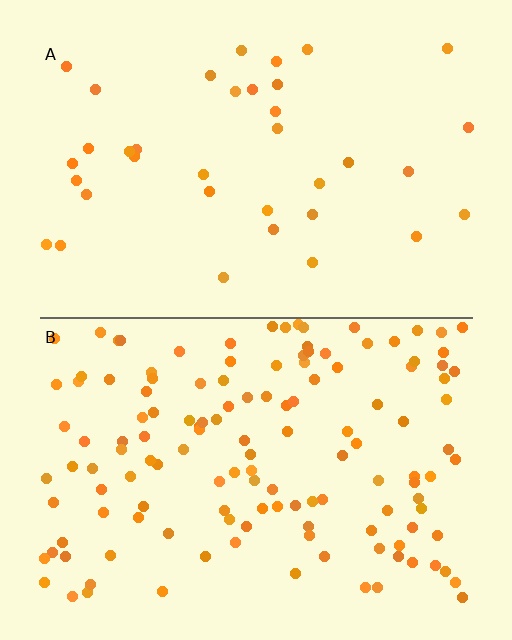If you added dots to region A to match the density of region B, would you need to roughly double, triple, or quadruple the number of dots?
Approximately quadruple.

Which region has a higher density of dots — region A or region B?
B (the bottom).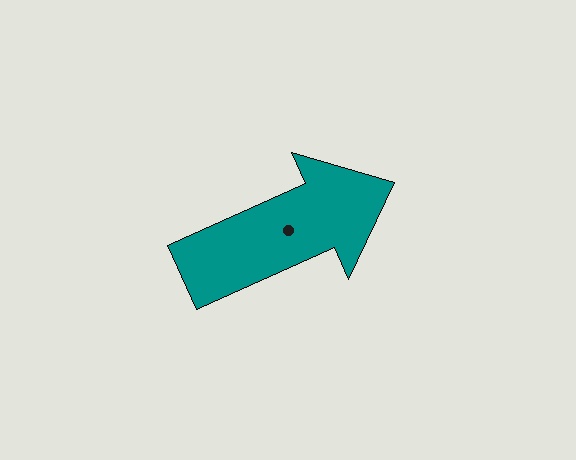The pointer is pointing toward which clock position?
Roughly 2 o'clock.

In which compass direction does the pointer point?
Northeast.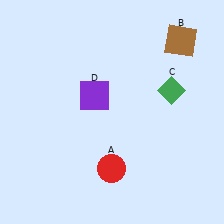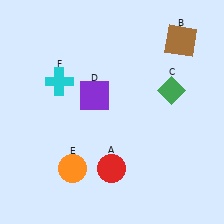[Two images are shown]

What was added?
An orange circle (E), a cyan cross (F) were added in Image 2.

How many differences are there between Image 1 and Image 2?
There are 2 differences between the two images.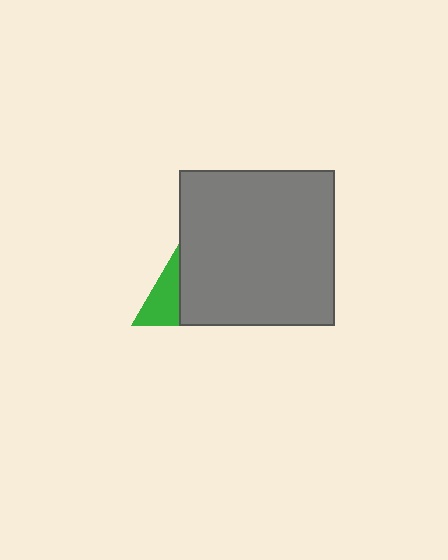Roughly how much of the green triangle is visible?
About half of it is visible (roughly 49%).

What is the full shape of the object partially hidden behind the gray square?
The partially hidden object is a green triangle.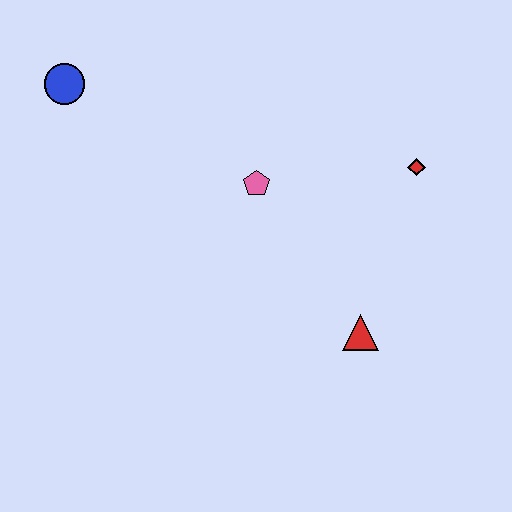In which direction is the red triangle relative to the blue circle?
The red triangle is to the right of the blue circle.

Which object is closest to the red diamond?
The pink pentagon is closest to the red diamond.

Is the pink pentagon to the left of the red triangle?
Yes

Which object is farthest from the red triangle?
The blue circle is farthest from the red triangle.